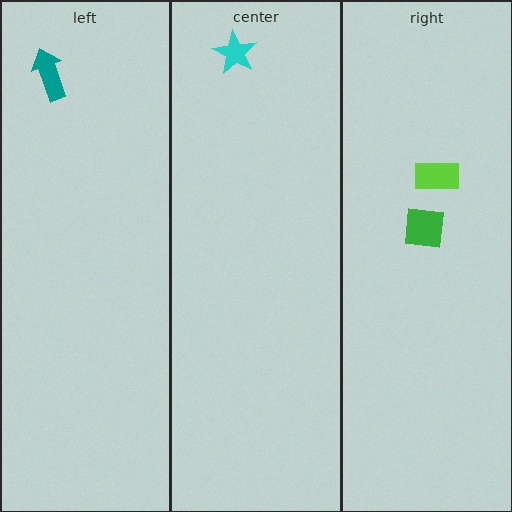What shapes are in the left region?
The teal arrow.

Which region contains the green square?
The right region.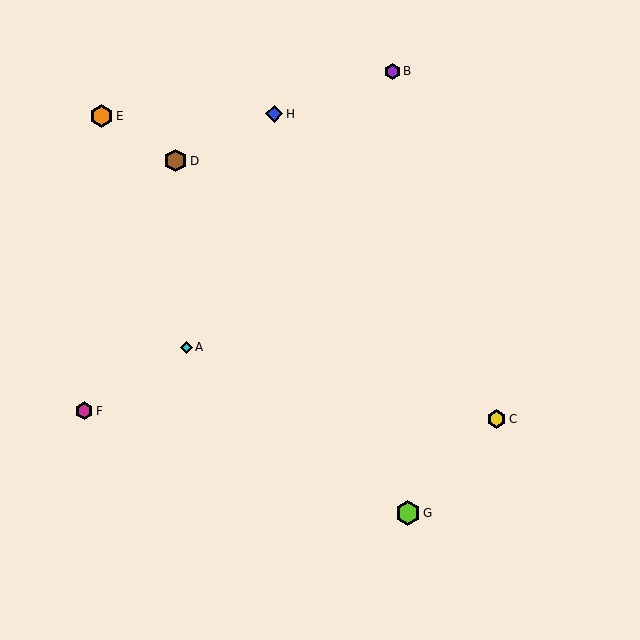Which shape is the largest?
The lime hexagon (labeled G) is the largest.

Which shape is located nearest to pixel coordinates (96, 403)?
The magenta hexagon (labeled F) at (84, 411) is nearest to that location.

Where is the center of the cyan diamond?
The center of the cyan diamond is at (186, 347).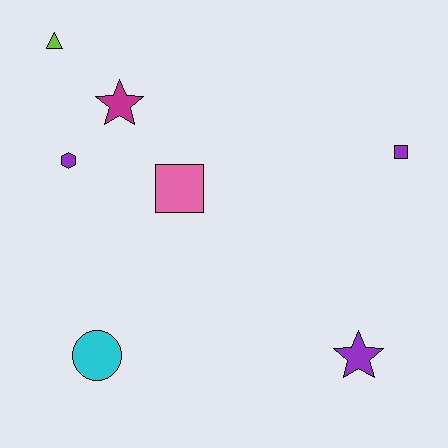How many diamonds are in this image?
There are no diamonds.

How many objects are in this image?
There are 7 objects.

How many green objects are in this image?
There are no green objects.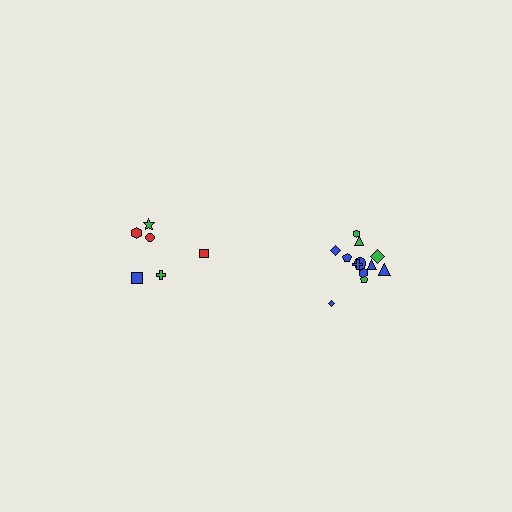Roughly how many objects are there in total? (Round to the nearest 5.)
Roughly 20 objects in total.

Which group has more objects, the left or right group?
The right group.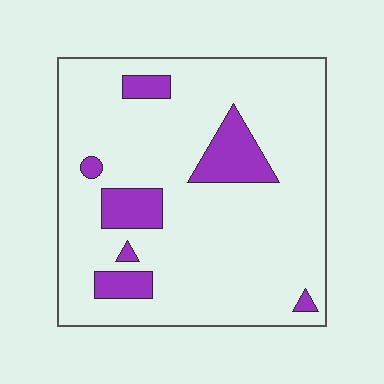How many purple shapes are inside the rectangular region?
7.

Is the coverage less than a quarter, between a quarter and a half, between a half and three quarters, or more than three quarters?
Less than a quarter.